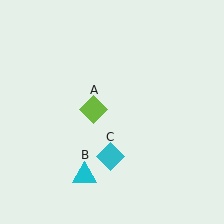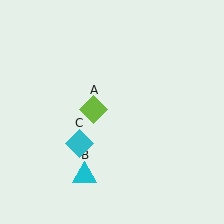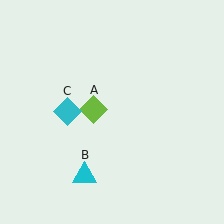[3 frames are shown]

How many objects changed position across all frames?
1 object changed position: cyan diamond (object C).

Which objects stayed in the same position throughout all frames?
Lime diamond (object A) and cyan triangle (object B) remained stationary.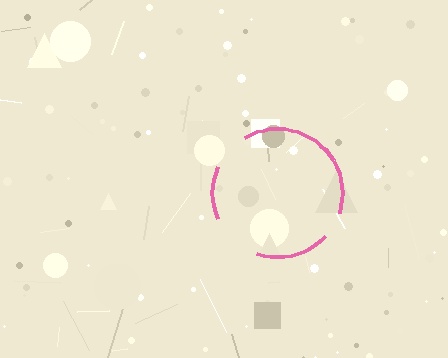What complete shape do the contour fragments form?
The contour fragments form a circle.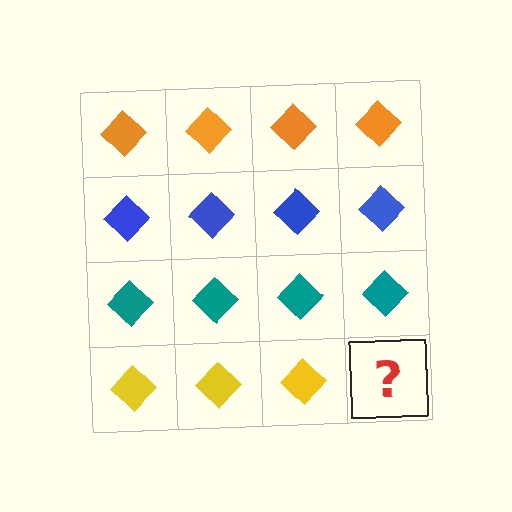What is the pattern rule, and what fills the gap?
The rule is that each row has a consistent color. The gap should be filled with a yellow diamond.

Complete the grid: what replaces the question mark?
The question mark should be replaced with a yellow diamond.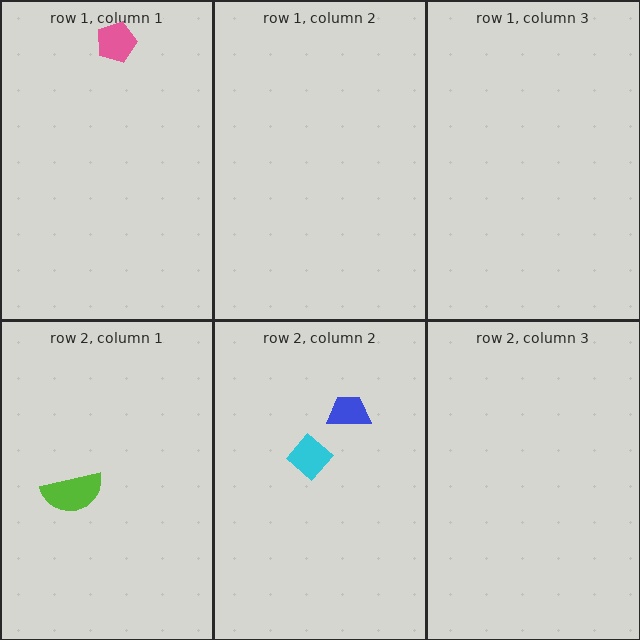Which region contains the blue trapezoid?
The row 2, column 2 region.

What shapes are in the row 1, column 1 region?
The pink pentagon.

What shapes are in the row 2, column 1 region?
The lime semicircle.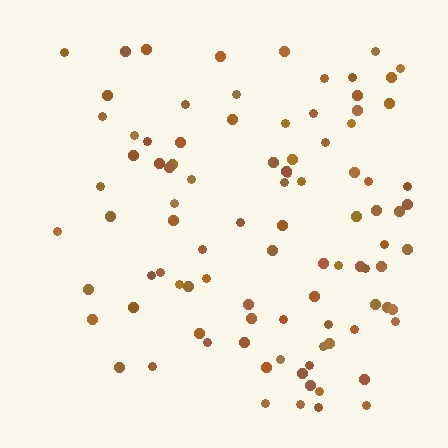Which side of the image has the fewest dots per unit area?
The left.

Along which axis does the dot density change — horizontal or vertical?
Horizontal.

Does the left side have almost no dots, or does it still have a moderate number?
Still a moderate number, just noticeably fewer than the right.